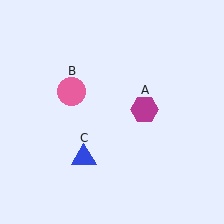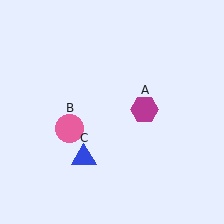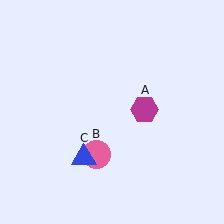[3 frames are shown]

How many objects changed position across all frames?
1 object changed position: pink circle (object B).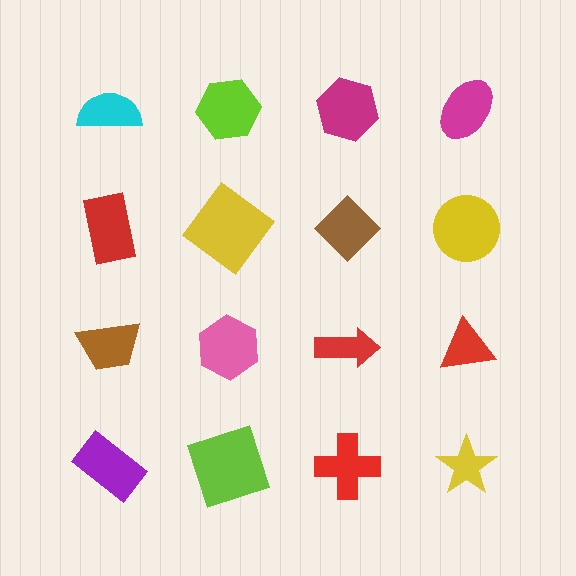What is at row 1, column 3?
A magenta hexagon.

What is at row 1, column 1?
A cyan semicircle.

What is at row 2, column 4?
A yellow circle.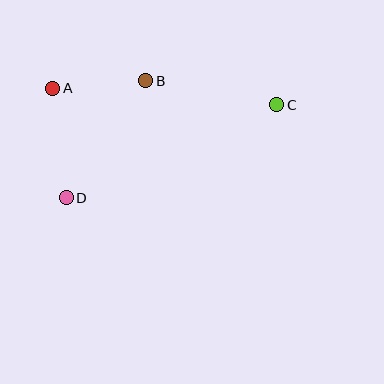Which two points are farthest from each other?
Points C and D are farthest from each other.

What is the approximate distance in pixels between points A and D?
The distance between A and D is approximately 111 pixels.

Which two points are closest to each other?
Points A and B are closest to each other.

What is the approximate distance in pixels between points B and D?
The distance between B and D is approximately 142 pixels.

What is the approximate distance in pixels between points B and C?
The distance between B and C is approximately 133 pixels.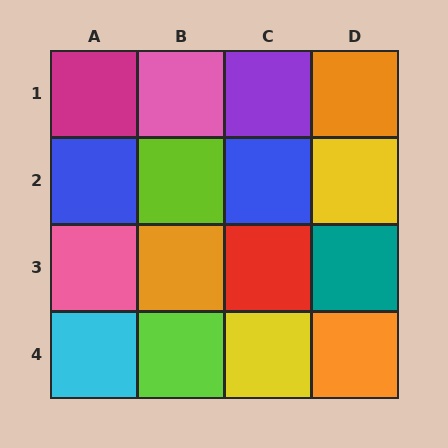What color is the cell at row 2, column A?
Blue.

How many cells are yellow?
2 cells are yellow.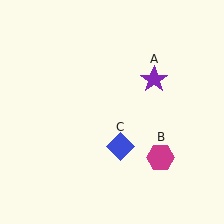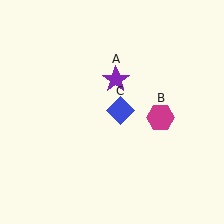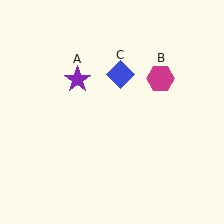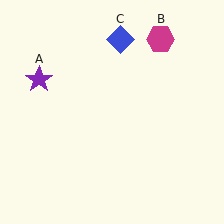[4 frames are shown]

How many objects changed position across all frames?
3 objects changed position: purple star (object A), magenta hexagon (object B), blue diamond (object C).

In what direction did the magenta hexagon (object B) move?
The magenta hexagon (object B) moved up.